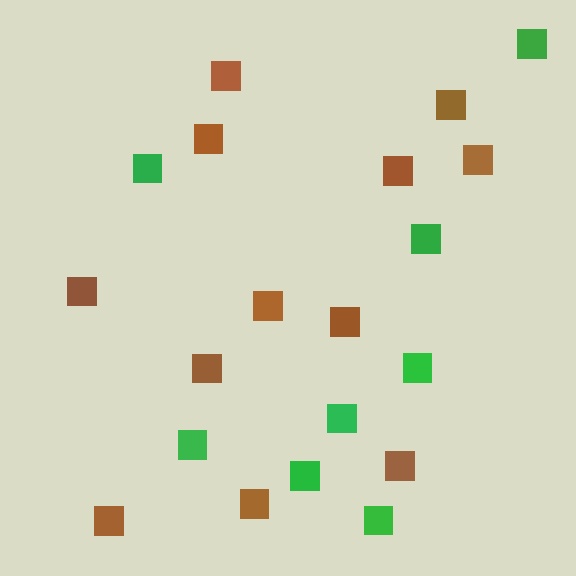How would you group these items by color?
There are 2 groups: one group of green squares (8) and one group of brown squares (12).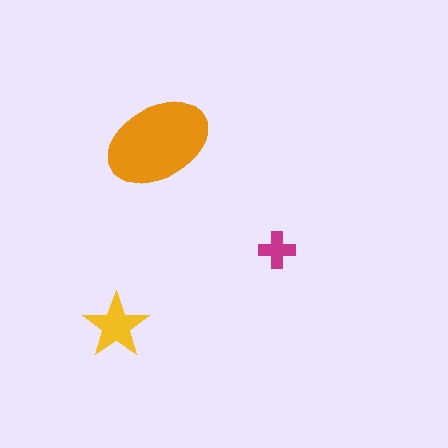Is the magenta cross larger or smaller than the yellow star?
Smaller.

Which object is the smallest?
The magenta cross.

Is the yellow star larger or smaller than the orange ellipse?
Smaller.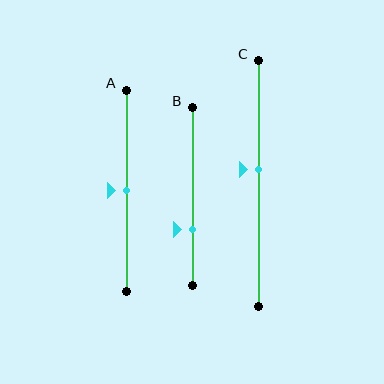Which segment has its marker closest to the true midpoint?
Segment A has its marker closest to the true midpoint.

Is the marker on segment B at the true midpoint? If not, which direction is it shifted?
No, the marker on segment B is shifted downward by about 19% of the segment length.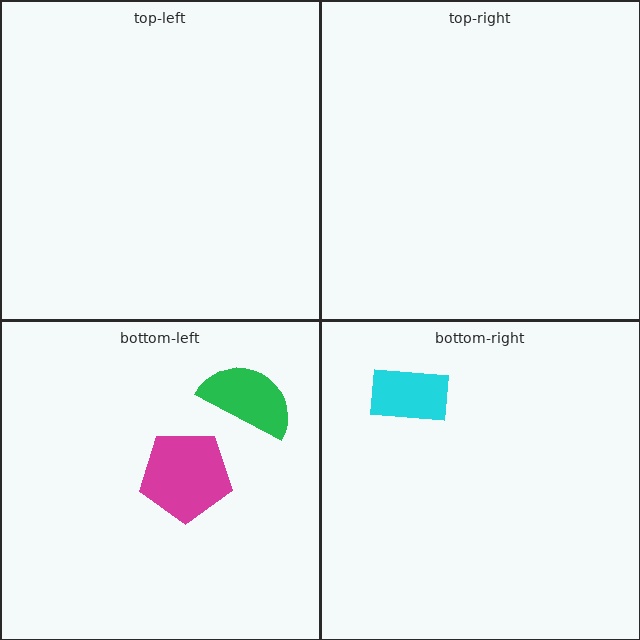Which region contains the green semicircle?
The bottom-left region.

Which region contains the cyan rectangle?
The bottom-right region.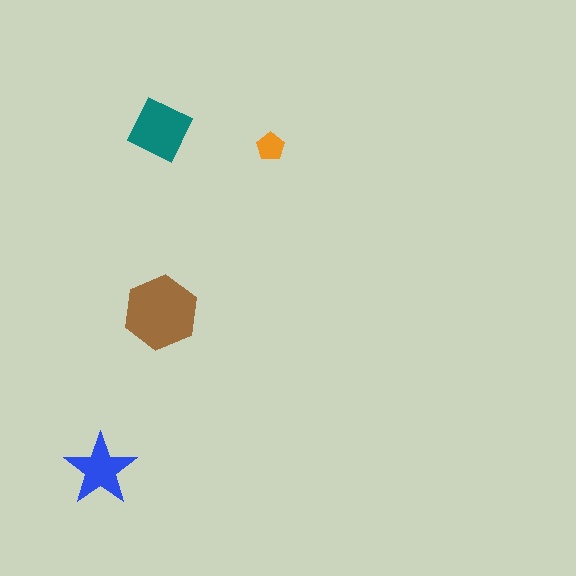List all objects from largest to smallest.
The brown hexagon, the teal diamond, the blue star, the orange pentagon.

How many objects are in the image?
There are 4 objects in the image.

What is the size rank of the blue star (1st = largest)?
3rd.